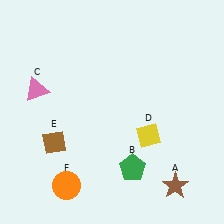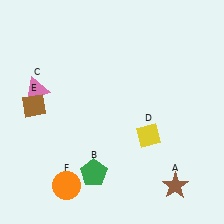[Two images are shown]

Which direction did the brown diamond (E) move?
The brown diamond (E) moved up.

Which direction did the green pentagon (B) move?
The green pentagon (B) moved left.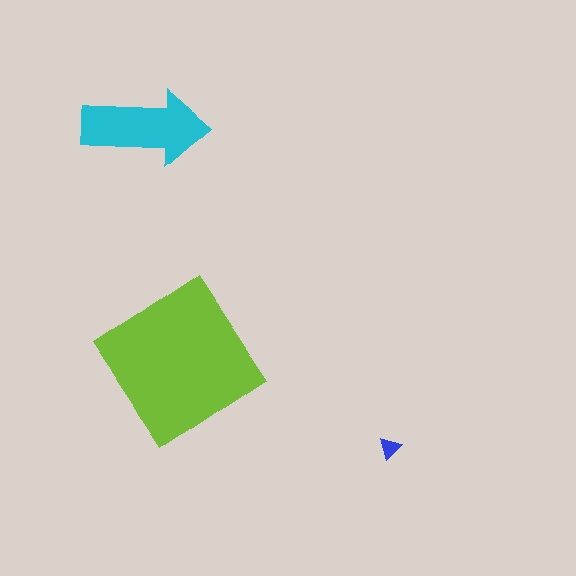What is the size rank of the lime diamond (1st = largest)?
1st.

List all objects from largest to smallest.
The lime diamond, the cyan arrow, the blue triangle.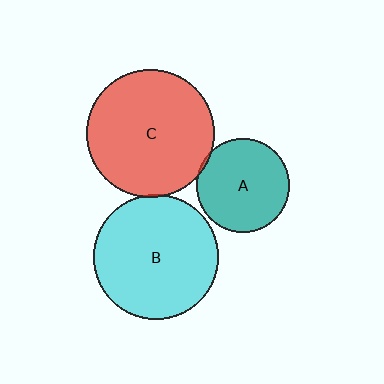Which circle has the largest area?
Circle C (red).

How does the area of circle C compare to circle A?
Approximately 1.9 times.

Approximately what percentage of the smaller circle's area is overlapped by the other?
Approximately 5%.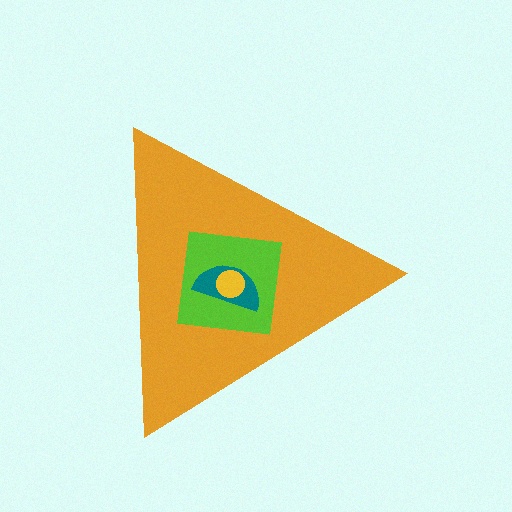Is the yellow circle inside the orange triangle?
Yes.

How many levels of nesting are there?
4.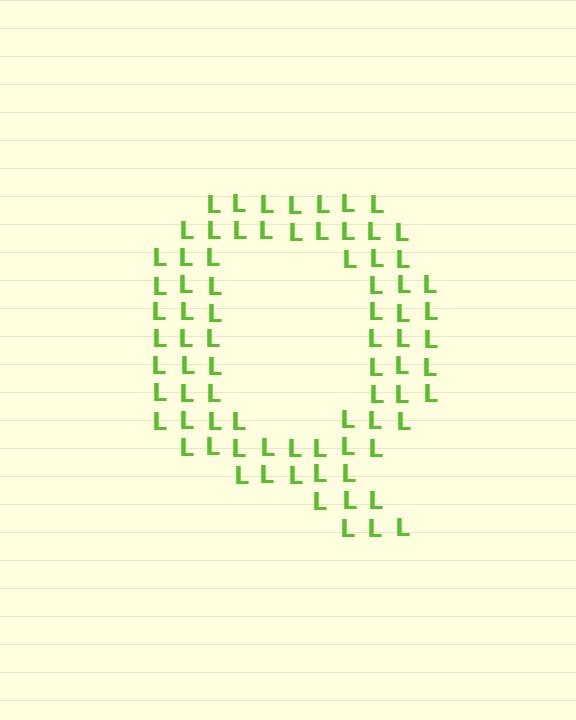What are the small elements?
The small elements are letter L's.